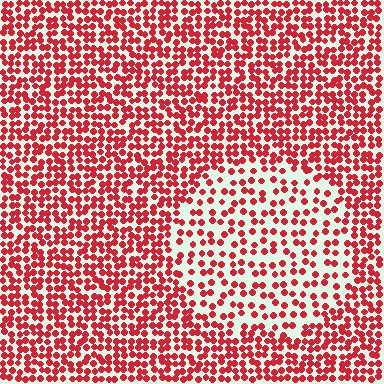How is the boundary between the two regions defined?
The boundary is defined by a change in element density (approximately 1.9x ratio). All elements are the same color, size, and shape.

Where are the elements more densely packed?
The elements are more densely packed outside the circle boundary.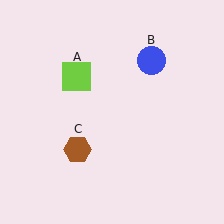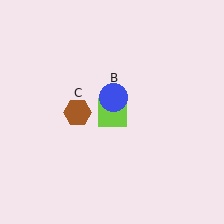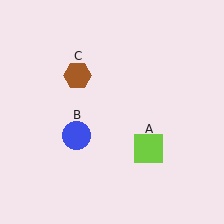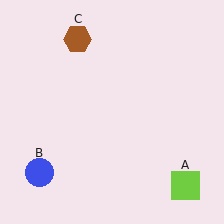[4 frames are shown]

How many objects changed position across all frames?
3 objects changed position: lime square (object A), blue circle (object B), brown hexagon (object C).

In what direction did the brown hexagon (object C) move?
The brown hexagon (object C) moved up.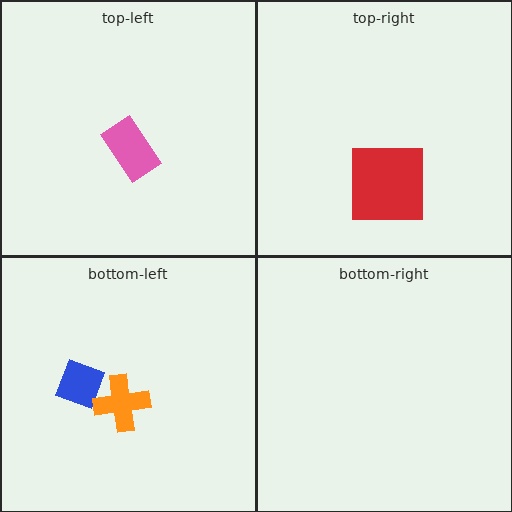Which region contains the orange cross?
The bottom-left region.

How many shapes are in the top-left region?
1.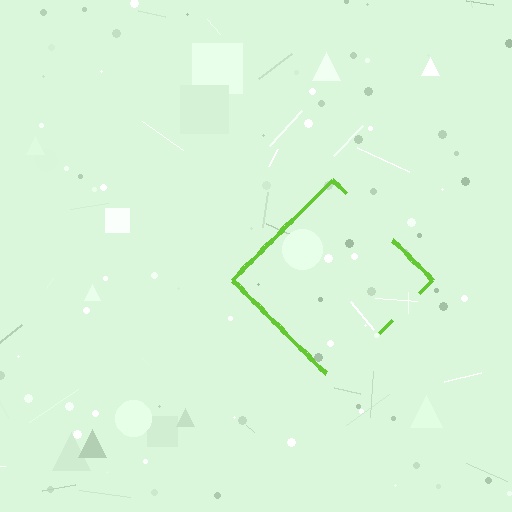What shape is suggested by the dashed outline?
The dashed outline suggests a diamond.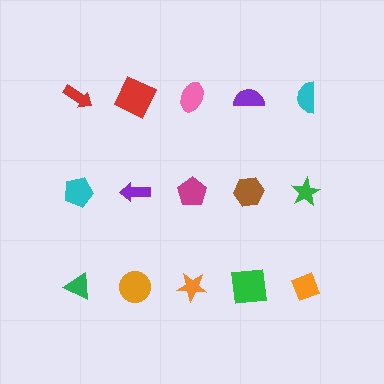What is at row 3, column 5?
An orange diamond.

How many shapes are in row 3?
5 shapes.